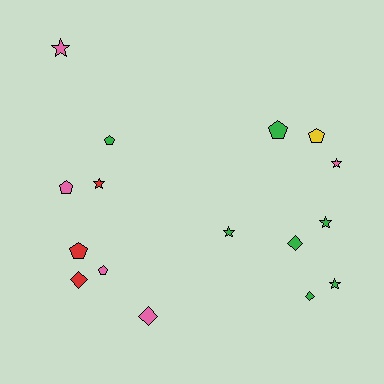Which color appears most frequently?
Green, with 7 objects.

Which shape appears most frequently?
Star, with 6 objects.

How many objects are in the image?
There are 16 objects.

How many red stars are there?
There is 1 red star.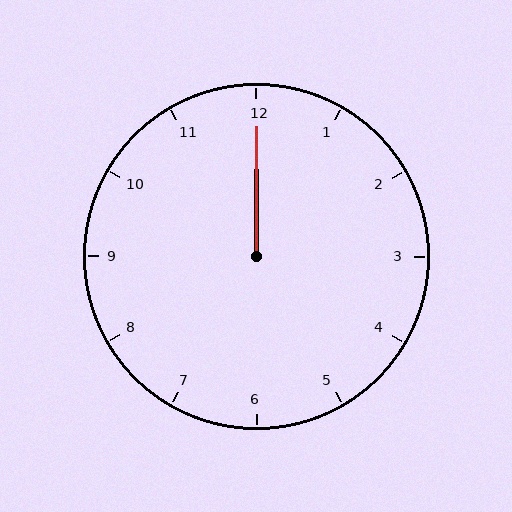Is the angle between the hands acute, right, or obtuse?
It is acute.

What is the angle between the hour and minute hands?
Approximately 0 degrees.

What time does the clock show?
12:00.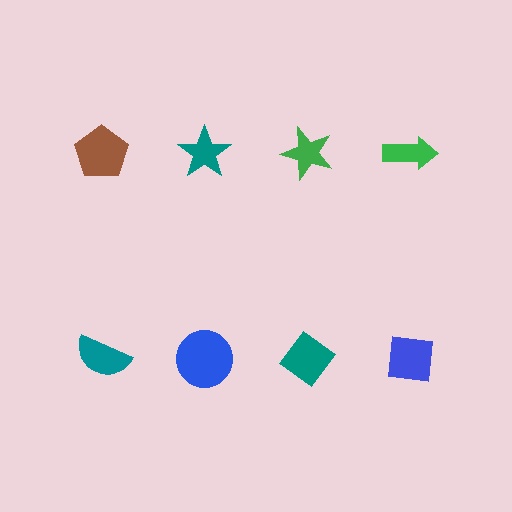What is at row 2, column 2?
A blue circle.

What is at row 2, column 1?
A teal semicircle.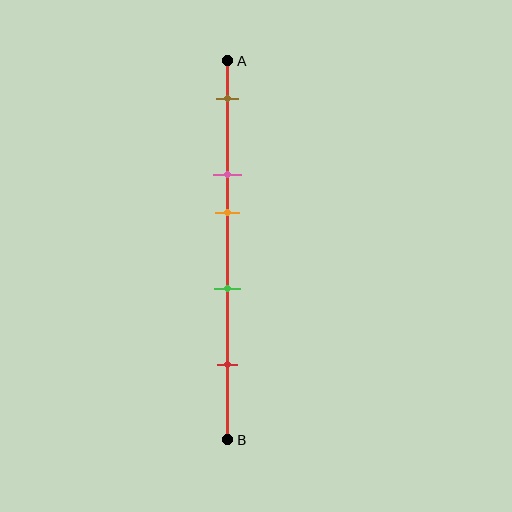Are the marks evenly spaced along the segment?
No, the marks are not evenly spaced.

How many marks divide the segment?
There are 5 marks dividing the segment.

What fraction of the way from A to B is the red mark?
The red mark is approximately 80% (0.8) of the way from A to B.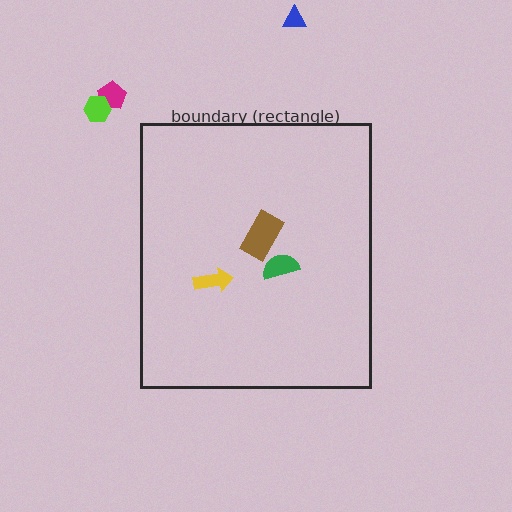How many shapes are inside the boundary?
3 inside, 3 outside.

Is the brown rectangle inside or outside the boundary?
Inside.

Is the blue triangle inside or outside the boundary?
Outside.